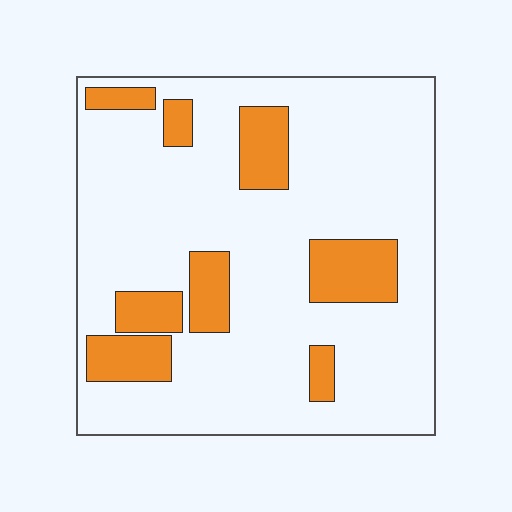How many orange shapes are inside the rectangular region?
8.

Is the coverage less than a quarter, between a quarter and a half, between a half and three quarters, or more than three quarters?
Less than a quarter.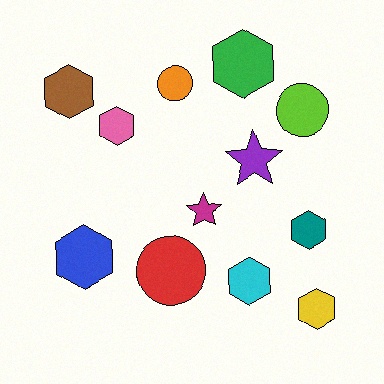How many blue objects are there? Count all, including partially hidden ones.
There is 1 blue object.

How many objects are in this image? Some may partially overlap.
There are 12 objects.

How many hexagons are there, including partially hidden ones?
There are 7 hexagons.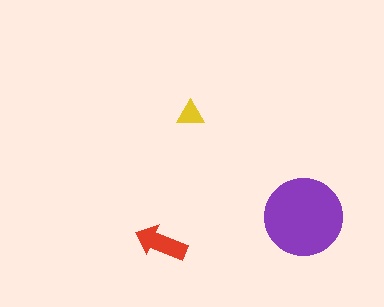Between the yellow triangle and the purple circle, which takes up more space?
The purple circle.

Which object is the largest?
The purple circle.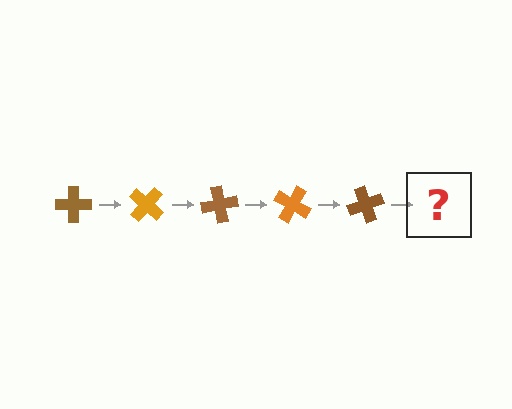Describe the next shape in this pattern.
It should be an orange cross, rotated 200 degrees from the start.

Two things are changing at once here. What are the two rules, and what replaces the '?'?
The two rules are that it rotates 40 degrees each step and the color cycles through brown and orange. The '?' should be an orange cross, rotated 200 degrees from the start.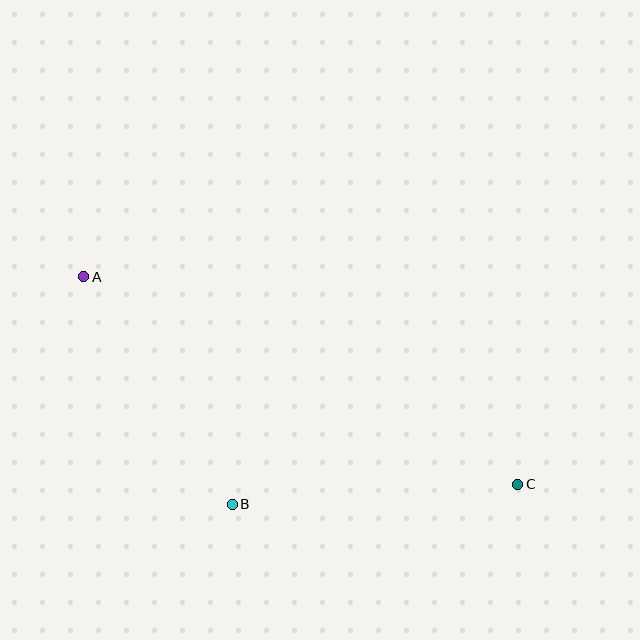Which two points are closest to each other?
Points A and B are closest to each other.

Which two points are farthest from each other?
Points A and C are farthest from each other.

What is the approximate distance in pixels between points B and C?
The distance between B and C is approximately 286 pixels.